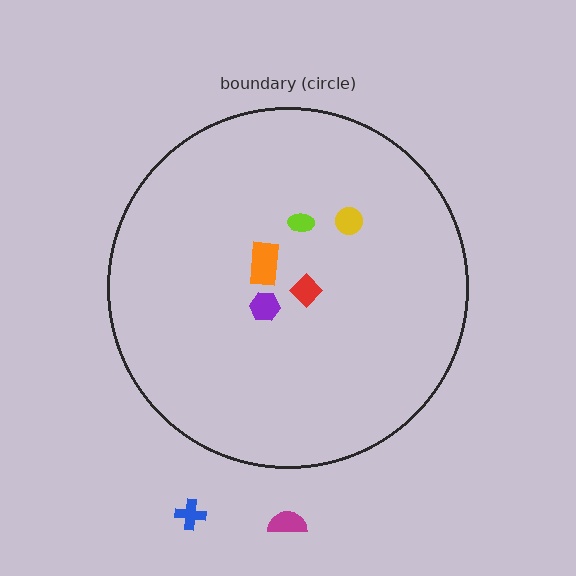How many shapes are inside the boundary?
5 inside, 2 outside.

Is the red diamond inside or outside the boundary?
Inside.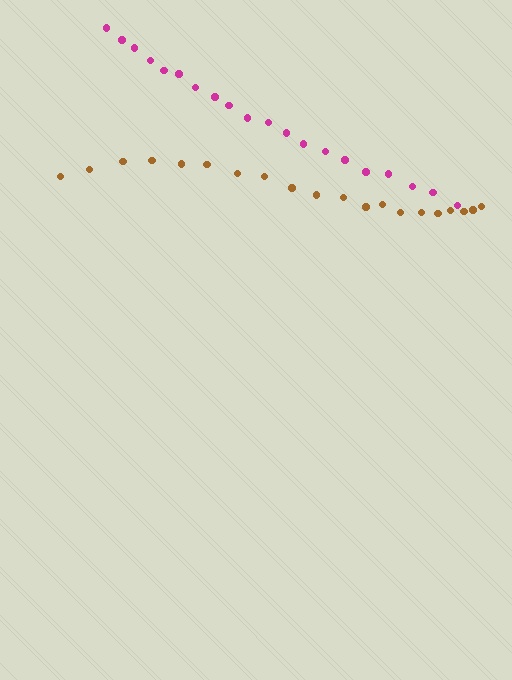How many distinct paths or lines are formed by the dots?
There are 2 distinct paths.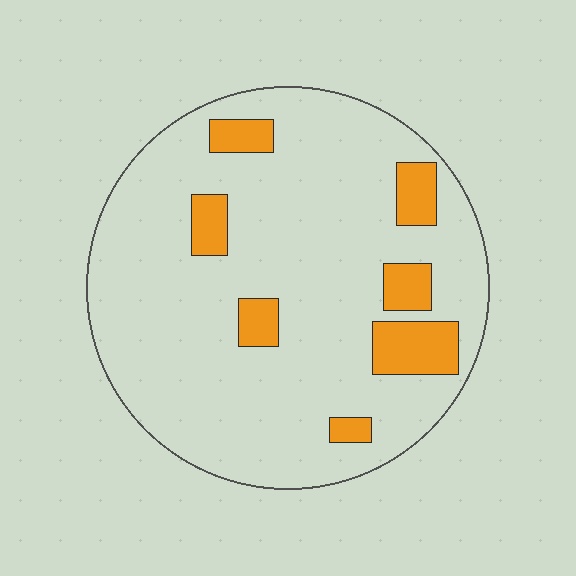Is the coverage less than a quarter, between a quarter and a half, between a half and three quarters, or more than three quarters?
Less than a quarter.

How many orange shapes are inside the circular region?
7.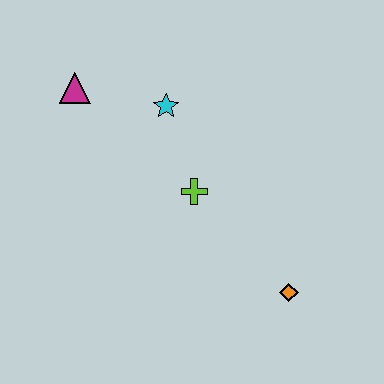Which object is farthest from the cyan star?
The orange diamond is farthest from the cyan star.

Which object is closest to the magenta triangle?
The cyan star is closest to the magenta triangle.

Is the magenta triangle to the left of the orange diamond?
Yes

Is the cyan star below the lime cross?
No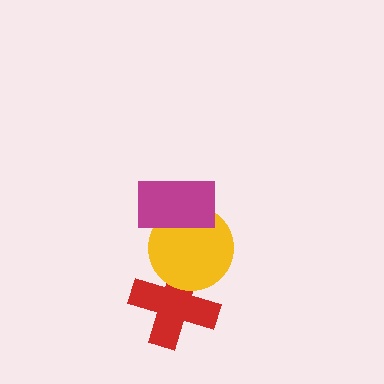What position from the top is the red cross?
The red cross is 3rd from the top.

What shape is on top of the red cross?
The yellow circle is on top of the red cross.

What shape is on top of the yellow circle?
The magenta rectangle is on top of the yellow circle.